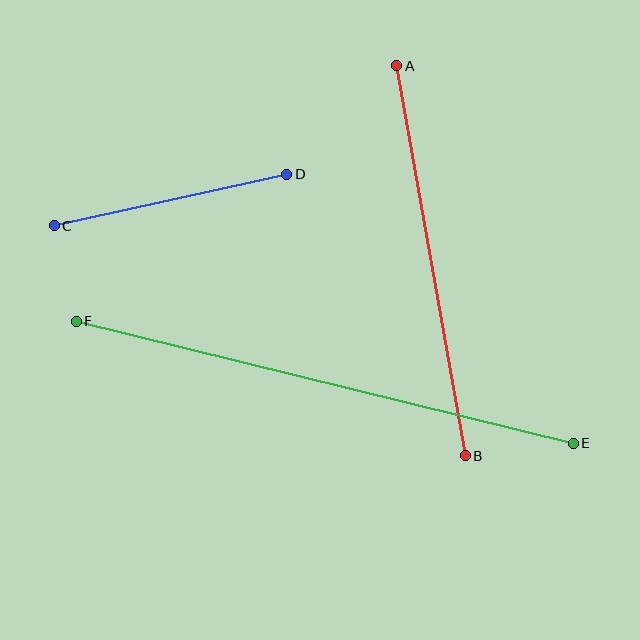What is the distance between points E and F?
The distance is approximately 512 pixels.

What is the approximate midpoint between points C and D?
The midpoint is at approximately (170, 200) pixels.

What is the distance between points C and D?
The distance is approximately 238 pixels.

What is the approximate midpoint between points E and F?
The midpoint is at approximately (325, 382) pixels.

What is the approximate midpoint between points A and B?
The midpoint is at approximately (431, 261) pixels.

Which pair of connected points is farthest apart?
Points E and F are farthest apart.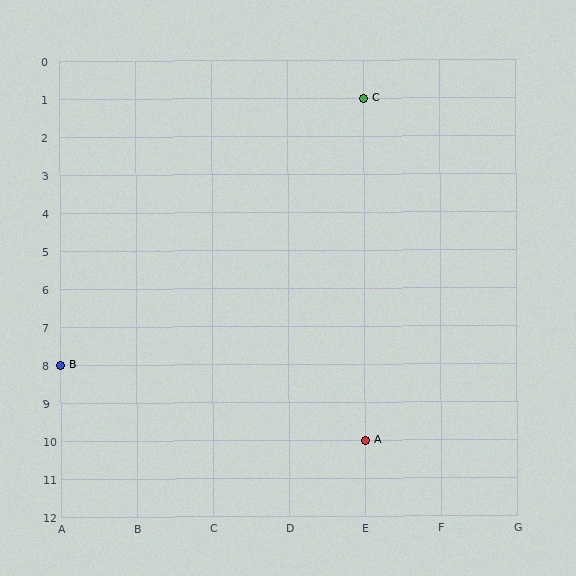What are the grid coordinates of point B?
Point B is at grid coordinates (A, 8).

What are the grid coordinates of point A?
Point A is at grid coordinates (E, 10).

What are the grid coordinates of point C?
Point C is at grid coordinates (E, 1).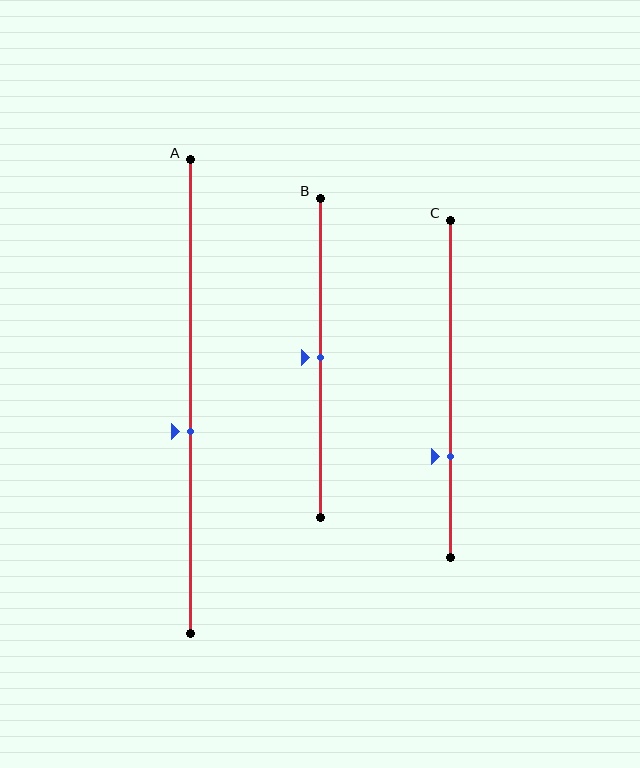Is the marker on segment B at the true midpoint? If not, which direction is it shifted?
Yes, the marker on segment B is at the true midpoint.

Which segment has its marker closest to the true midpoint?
Segment B has its marker closest to the true midpoint.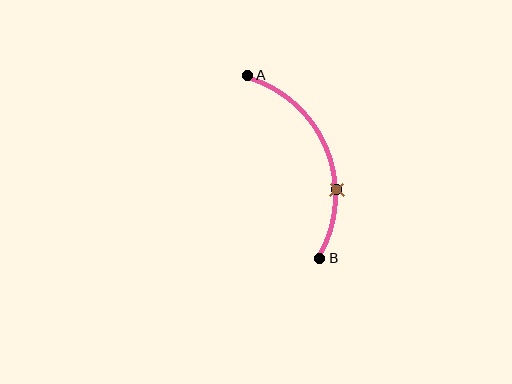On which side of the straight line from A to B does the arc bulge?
The arc bulges to the right of the straight line connecting A and B.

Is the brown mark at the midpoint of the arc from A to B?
No. The brown mark lies on the arc but is closer to endpoint B. The arc midpoint would be at the point on the curve equidistant along the arc from both A and B.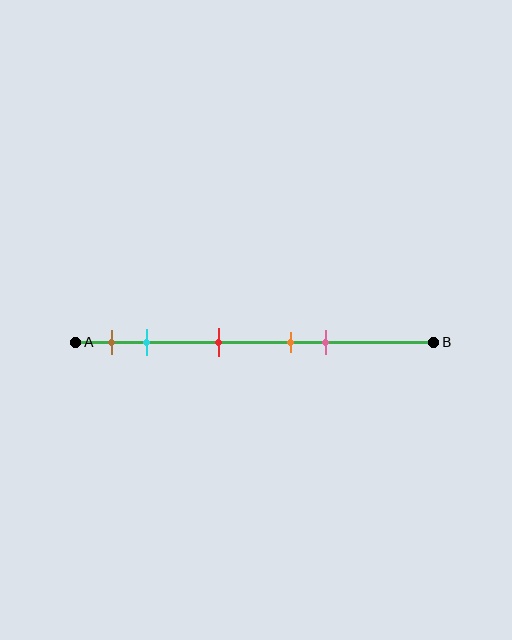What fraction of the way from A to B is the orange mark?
The orange mark is approximately 60% (0.6) of the way from A to B.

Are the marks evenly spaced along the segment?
No, the marks are not evenly spaced.